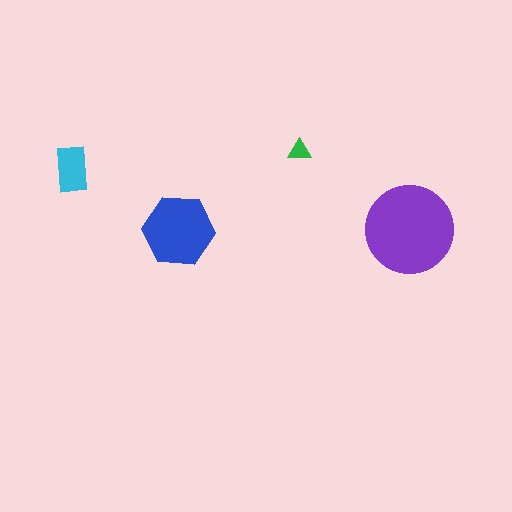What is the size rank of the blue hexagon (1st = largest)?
2nd.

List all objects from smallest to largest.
The green triangle, the cyan rectangle, the blue hexagon, the purple circle.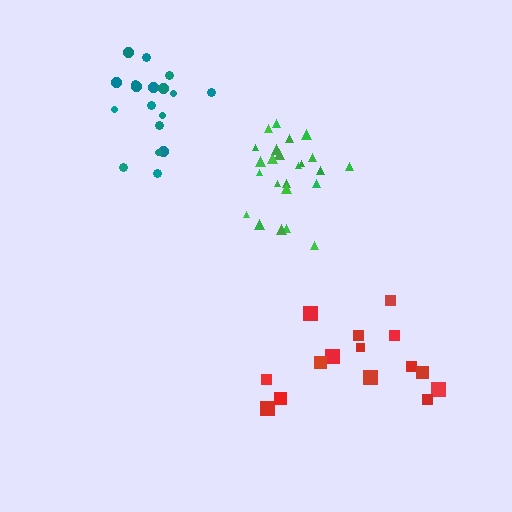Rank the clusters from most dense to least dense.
green, teal, red.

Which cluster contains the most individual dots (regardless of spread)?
Green (24).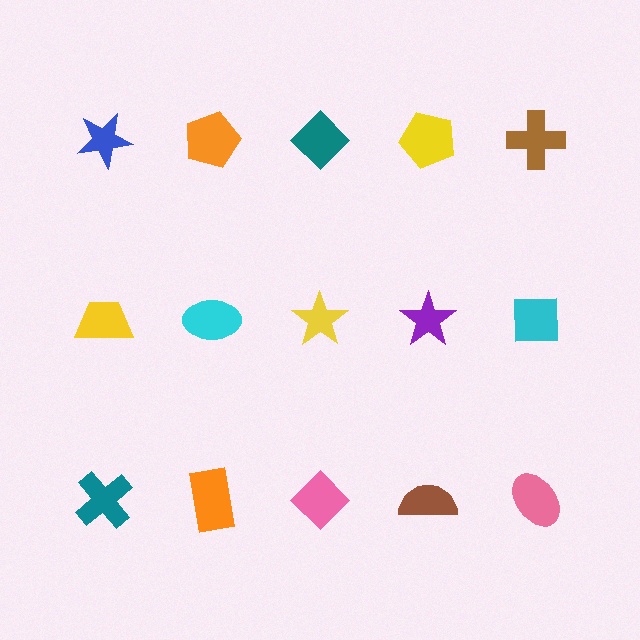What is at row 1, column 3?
A teal diamond.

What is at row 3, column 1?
A teal cross.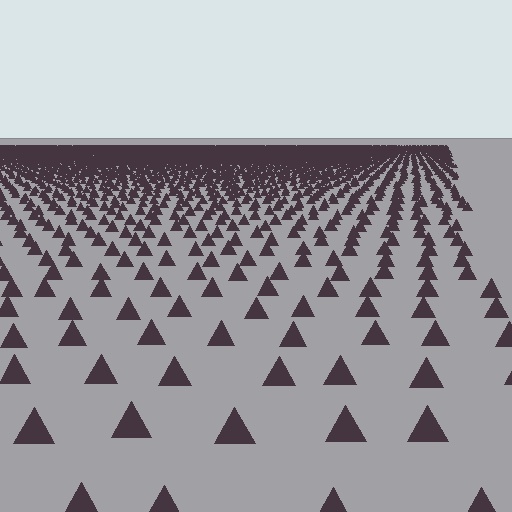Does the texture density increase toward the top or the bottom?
Density increases toward the top.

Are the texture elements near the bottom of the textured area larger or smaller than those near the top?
Larger. Near the bottom, elements are closer to the viewer and appear at a bigger on-screen size.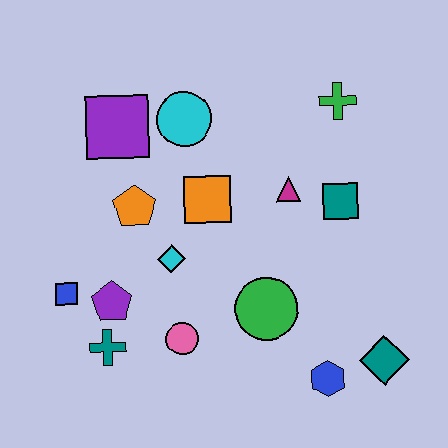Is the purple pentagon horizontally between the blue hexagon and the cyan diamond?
No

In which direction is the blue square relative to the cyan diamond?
The blue square is to the left of the cyan diamond.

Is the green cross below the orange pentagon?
No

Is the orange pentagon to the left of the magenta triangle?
Yes